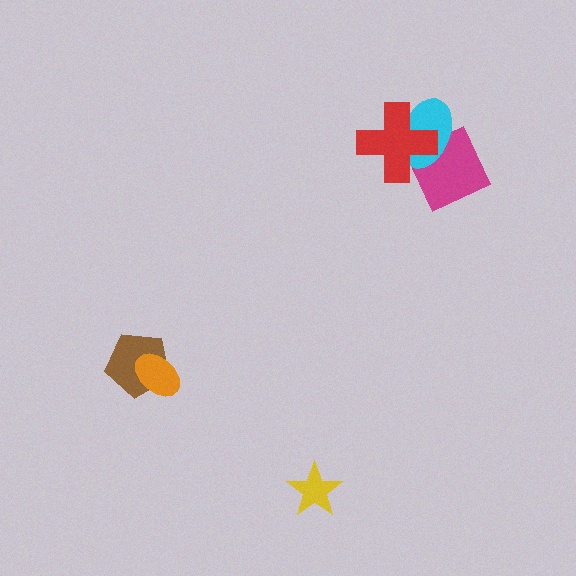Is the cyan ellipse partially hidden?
Yes, it is partially covered by another shape.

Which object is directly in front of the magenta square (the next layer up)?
The cyan ellipse is directly in front of the magenta square.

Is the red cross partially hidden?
No, no other shape covers it.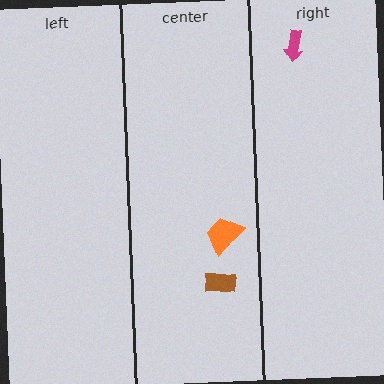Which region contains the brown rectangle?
The center region.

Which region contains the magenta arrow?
The right region.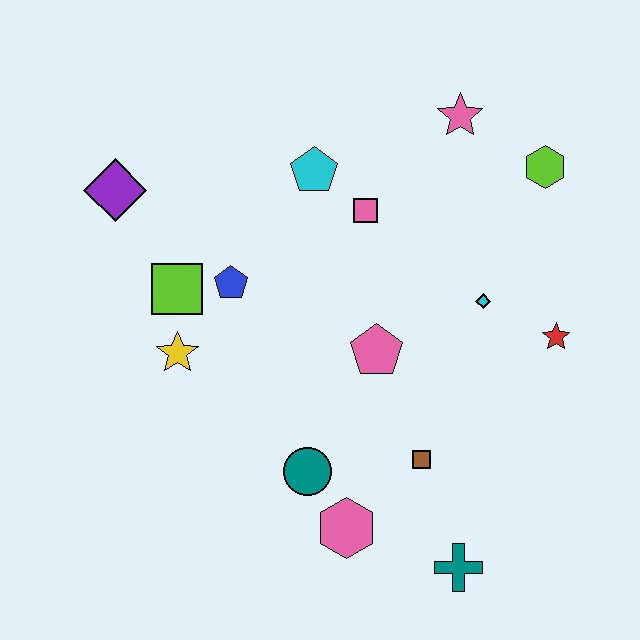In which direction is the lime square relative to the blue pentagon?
The lime square is to the left of the blue pentagon.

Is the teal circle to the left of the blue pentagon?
No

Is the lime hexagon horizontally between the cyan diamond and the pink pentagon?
No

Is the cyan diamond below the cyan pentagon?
Yes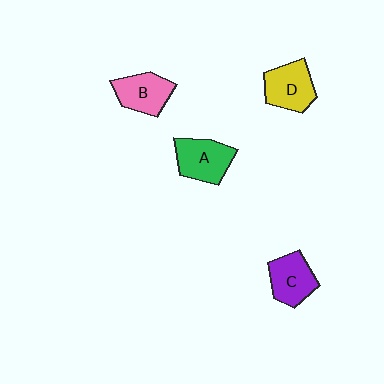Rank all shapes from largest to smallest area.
From largest to smallest: A (green), D (yellow), C (purple), B (pink).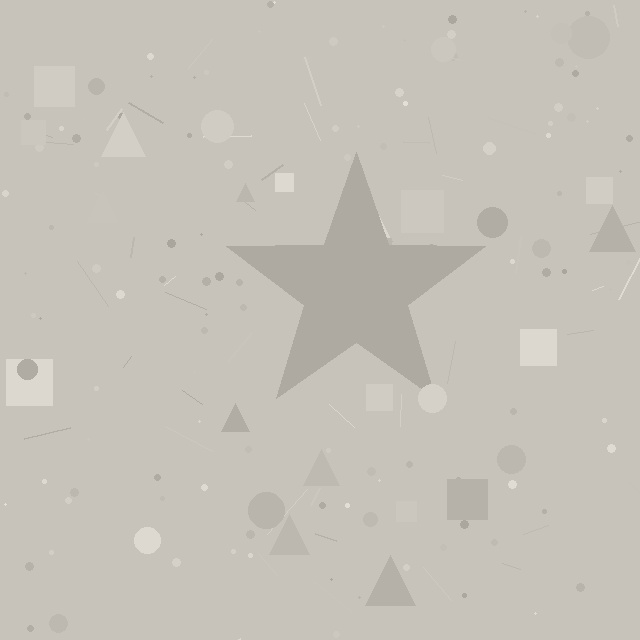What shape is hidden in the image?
A star is hidden in the image.